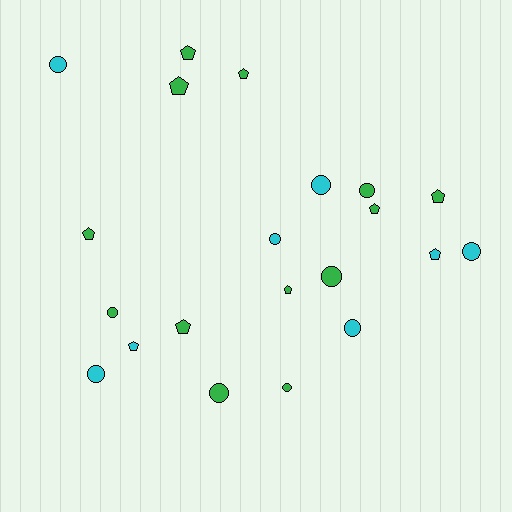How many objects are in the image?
There are 21 objects.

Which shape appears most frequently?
Circle, with 11 objects.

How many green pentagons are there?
There are 8 green pentagons.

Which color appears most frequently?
Green, with 13 objects.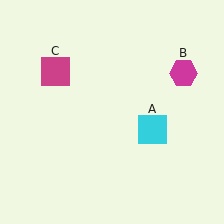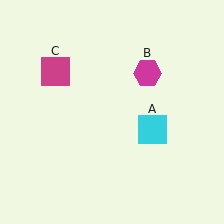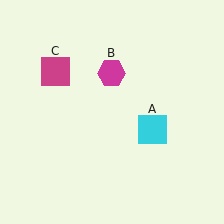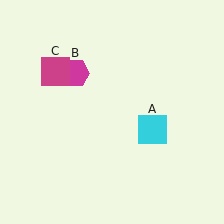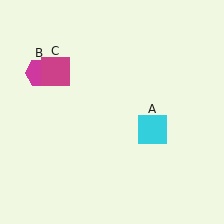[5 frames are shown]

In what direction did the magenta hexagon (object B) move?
The magenta hexagon (object B) moved left.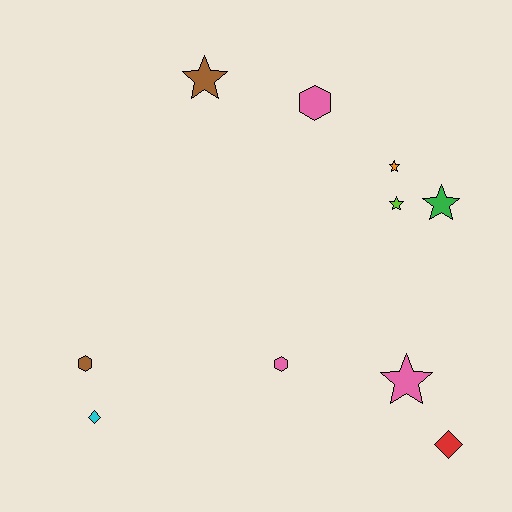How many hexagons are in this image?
There are 3 hexagons.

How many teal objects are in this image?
There are no teal objects.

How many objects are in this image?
There are 10 objects.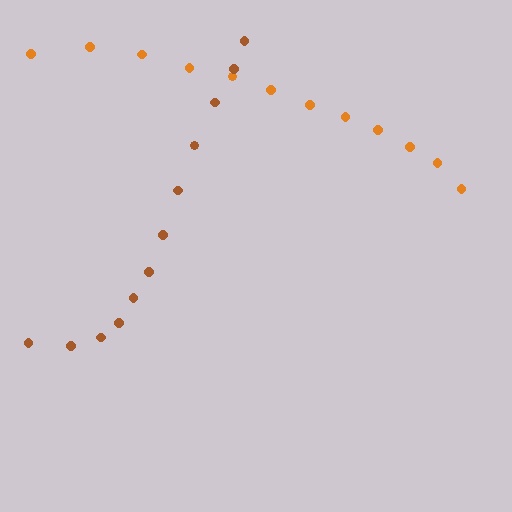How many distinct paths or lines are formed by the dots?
There are 2 distinct paths.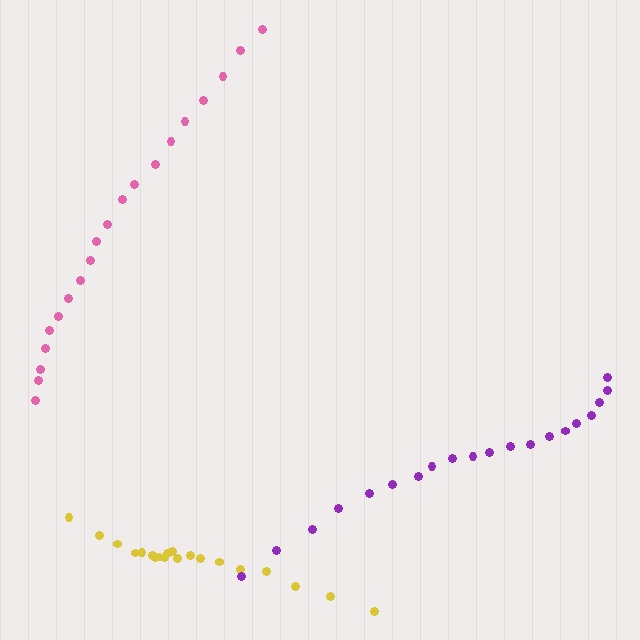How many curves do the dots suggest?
There are 3 distinct paths.